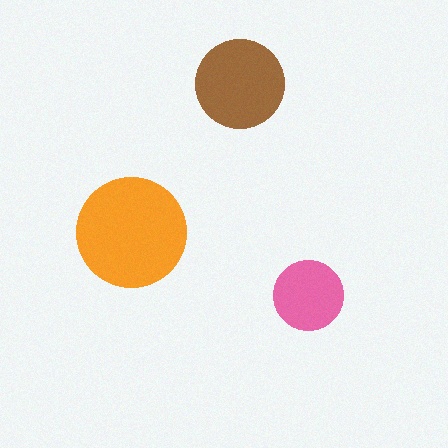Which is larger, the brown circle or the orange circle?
The orange one.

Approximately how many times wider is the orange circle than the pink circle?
About 1.5 times wider.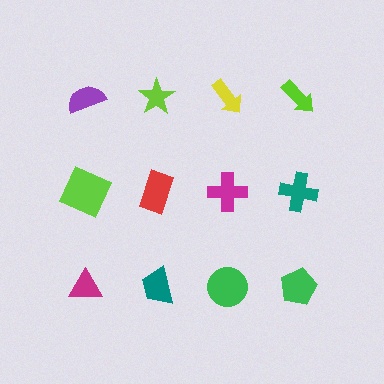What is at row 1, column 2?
A lime star.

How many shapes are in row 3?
4 shapes.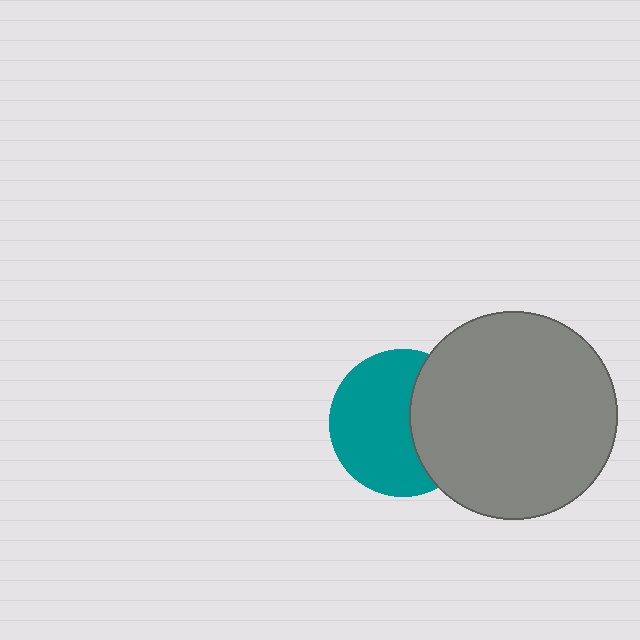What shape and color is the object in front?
The object in front is a gray circle.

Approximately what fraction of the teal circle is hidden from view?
Roughly 37% of the teal circle is hidden behind the gray circle.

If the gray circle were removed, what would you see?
You would see the complete teal circle.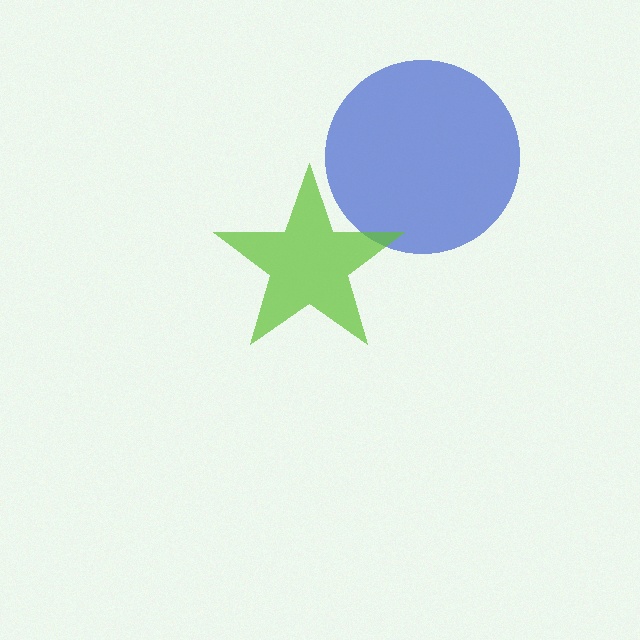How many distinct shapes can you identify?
There are 2 distinct shapes: a blue circle, a lime star.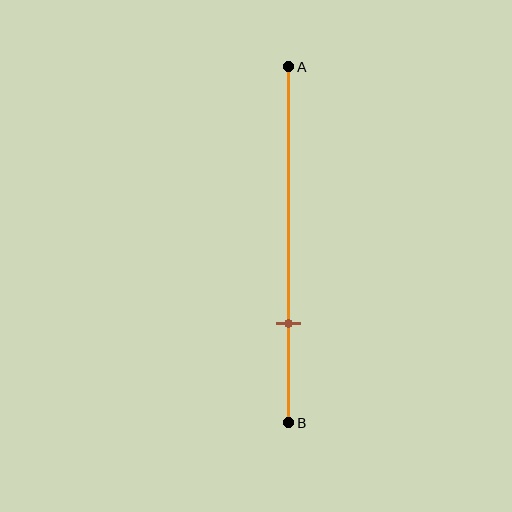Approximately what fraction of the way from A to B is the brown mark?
The brown mark is approximately 70% of the way from A to B.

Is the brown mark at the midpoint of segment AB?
No, the mark is at about 70% from A, not at the 50% midpoint.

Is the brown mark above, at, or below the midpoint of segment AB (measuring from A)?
The brown mark is below the midpoint of segment AB.